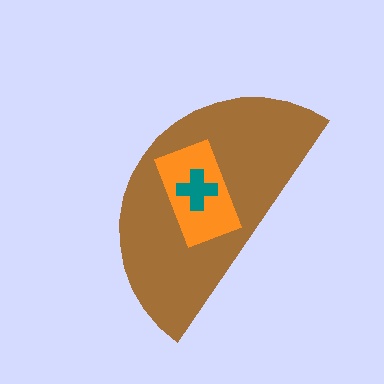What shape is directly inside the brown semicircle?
The orange rectangle.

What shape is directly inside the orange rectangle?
The teal cross.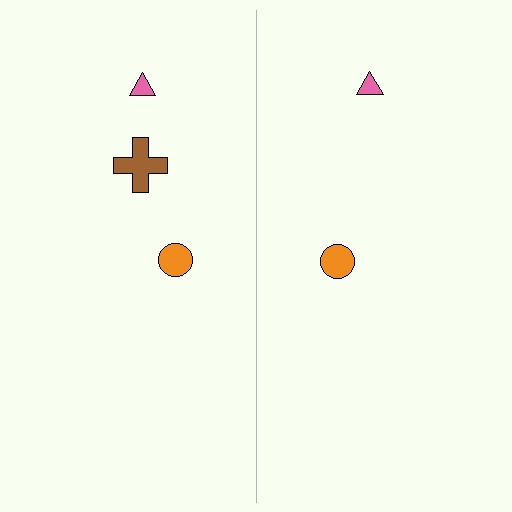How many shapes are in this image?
There are 5 shapes in this image.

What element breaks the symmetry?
A brown cross is missing from the right side.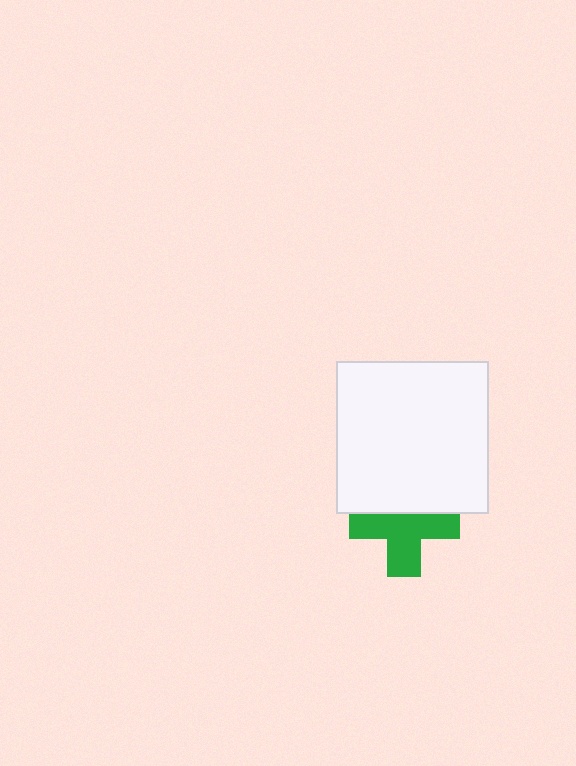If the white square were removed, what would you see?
You would see the complete green cross.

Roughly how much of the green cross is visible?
About half of it is visible (roughly 65%).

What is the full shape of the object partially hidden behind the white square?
The partially hidden object is a green cross.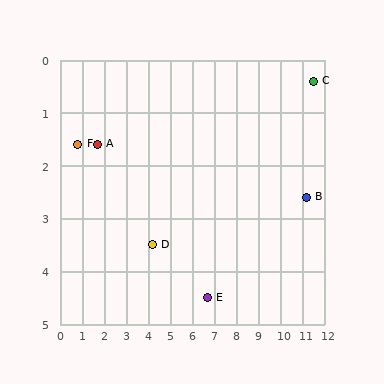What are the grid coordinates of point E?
Point E is at approximately (6.7, 4.5).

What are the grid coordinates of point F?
Point F is at approximately (0.8, 1.6).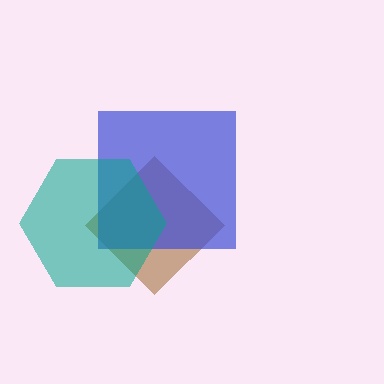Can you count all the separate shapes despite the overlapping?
Yes, there are 3 separate shapes.